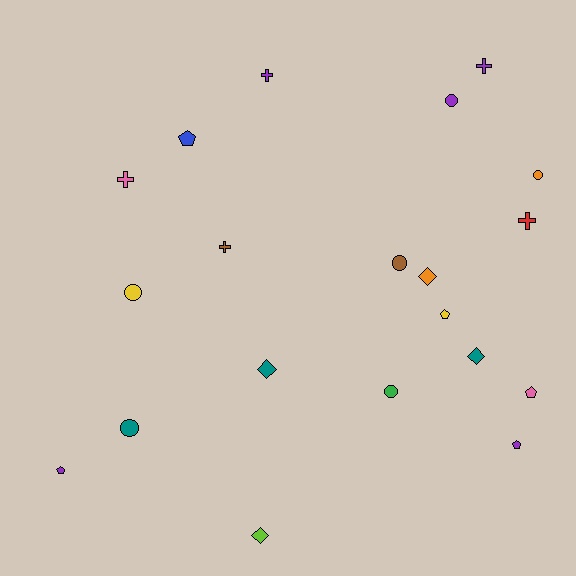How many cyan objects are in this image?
There are no cyan objects.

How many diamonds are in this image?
There are 4 diamonds.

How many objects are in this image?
There are 20 objects.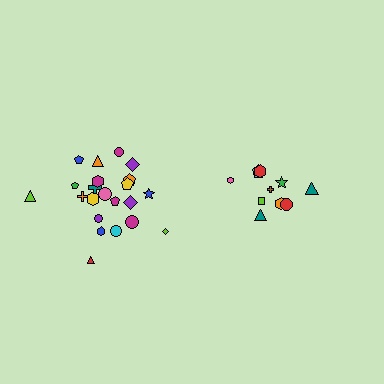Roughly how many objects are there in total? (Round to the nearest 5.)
Roughly 30 objects in total.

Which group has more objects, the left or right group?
The left group.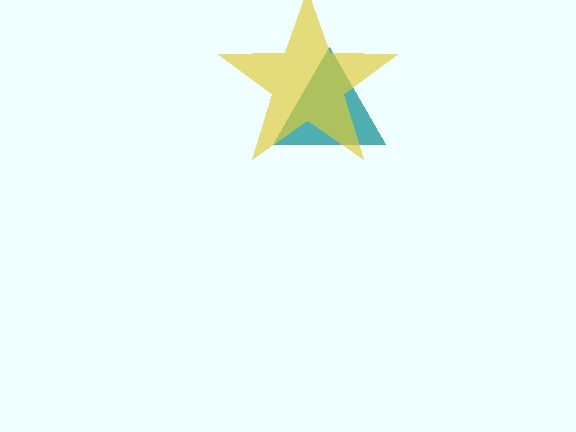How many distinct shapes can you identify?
There are 2 distinct shapes: a teal triangle, a yellow star.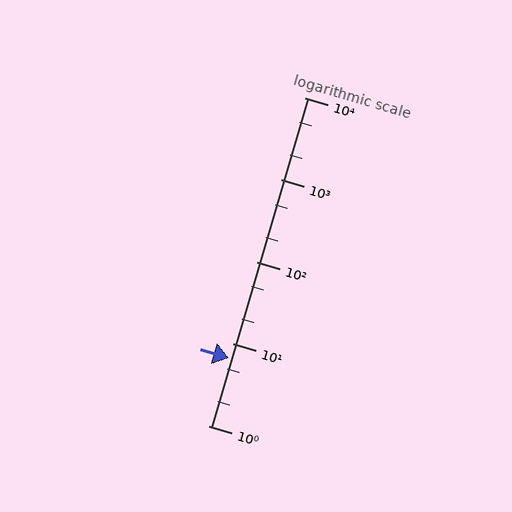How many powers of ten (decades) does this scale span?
The scale spans 4 decades, from 1 to 10000.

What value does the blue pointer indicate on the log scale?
The pointer indicates approximately 6.6.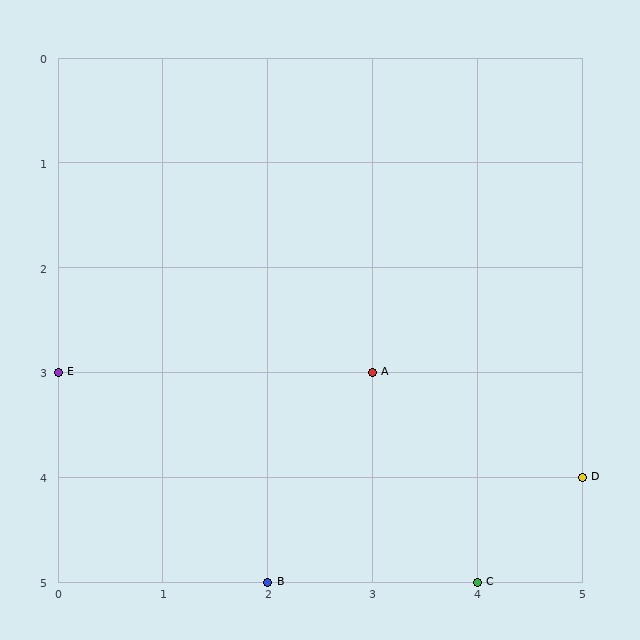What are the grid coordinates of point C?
Point C is at grid coordinates (4, 5).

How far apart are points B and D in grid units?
Points B and D are 3 columns and 1 row apart (about 3.2 grid units diagonally).